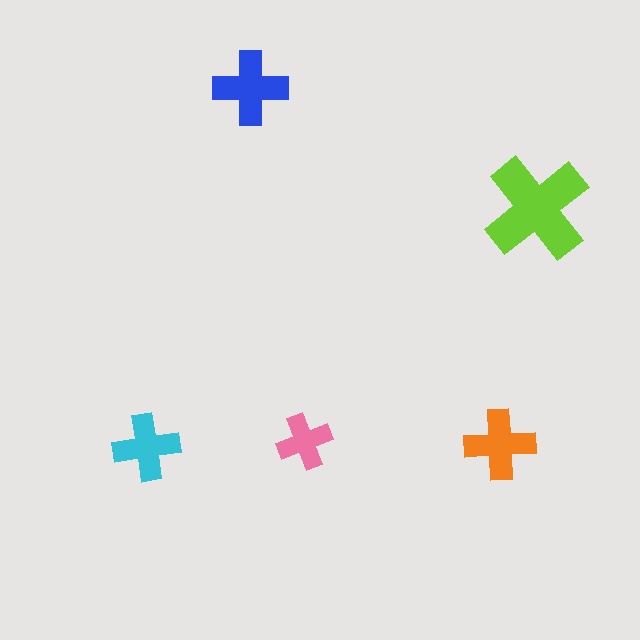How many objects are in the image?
There are 5 objects in the image.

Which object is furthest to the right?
The lime cross is rightmost.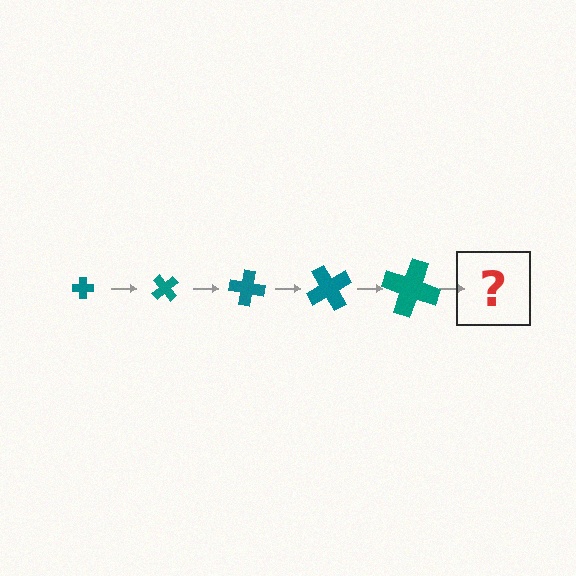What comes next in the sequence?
The next element should be a cross, larger than the previous one and rotated 250 degrees from the start.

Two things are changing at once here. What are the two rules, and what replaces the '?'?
The two rules are that the cross grows larger each step and it rotates 50 degrees each step. The '?' should be a cross, larger than the previous one and rotated 250 degrees from the start.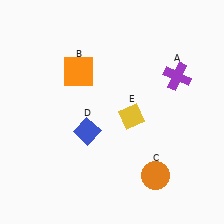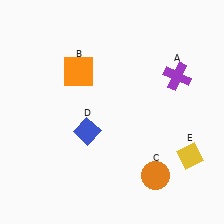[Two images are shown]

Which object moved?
The yellow diamond (E) moved right.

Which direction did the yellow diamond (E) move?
The yellow diamond (E) moved right.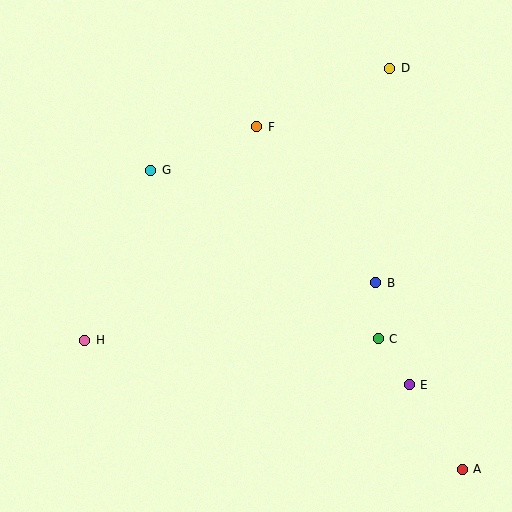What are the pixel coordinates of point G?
Point G is at (151, 170).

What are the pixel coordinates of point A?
Point A is at (462, 469).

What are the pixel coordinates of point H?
Point H is at (85, 340).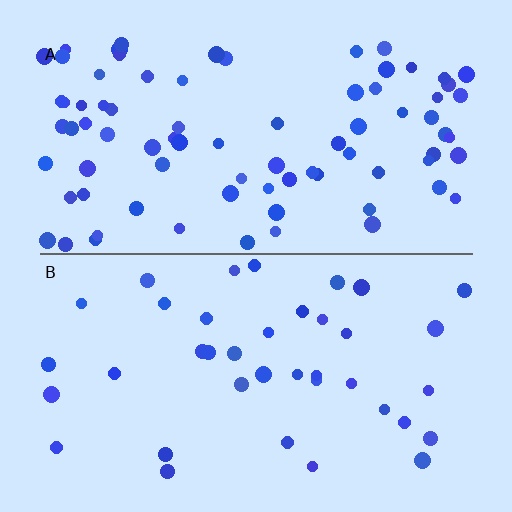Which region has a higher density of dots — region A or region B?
A (the top).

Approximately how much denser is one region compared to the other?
Approximately 2.1× — region A over region B.